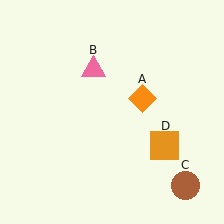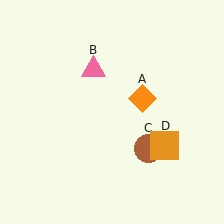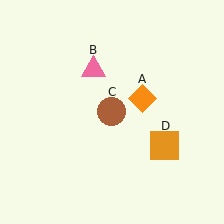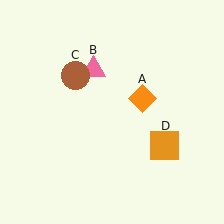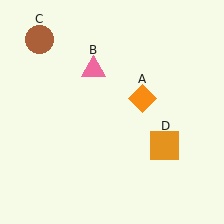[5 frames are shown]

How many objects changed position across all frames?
1 object changed position: brown circle (object C).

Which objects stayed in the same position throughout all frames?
Orange diamond (object A) and pink triangle (object B) and orange square (object D) remained stationary.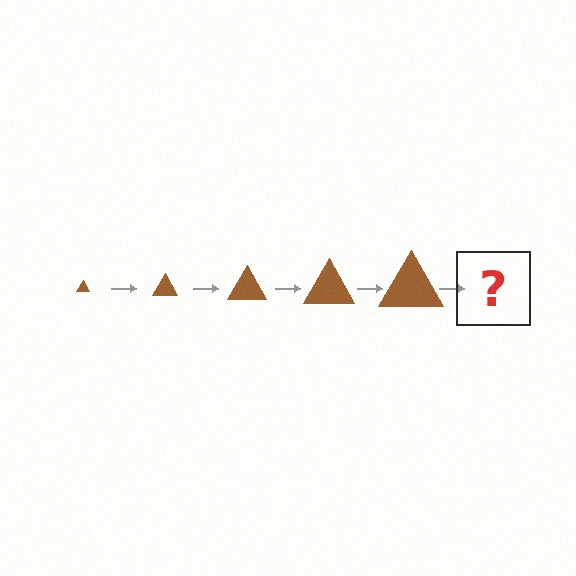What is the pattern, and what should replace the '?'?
The pattern is that the triangle gets progressively larger each step. The '?' should be a brown triangle, larger than the previous one.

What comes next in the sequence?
The next element should be a brown triangle, larger than the previous one.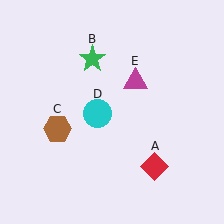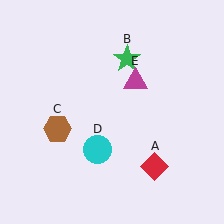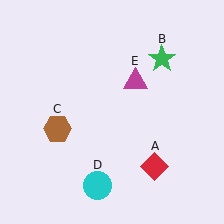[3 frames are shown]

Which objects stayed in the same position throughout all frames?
Red diamond (object A) and brown hexagon (object C) and magenta triangle (object E) remained stationary.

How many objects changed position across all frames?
2 objects changed position: green star (object B), cyan circle (object D).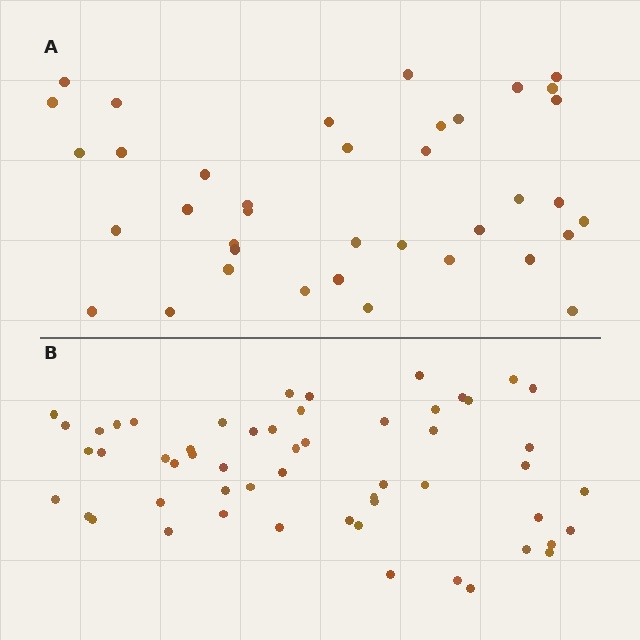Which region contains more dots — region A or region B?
Region B (the bottom region) has more dots.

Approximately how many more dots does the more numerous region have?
Region B has approximately 15 more dots than region A.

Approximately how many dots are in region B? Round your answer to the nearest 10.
About 60 dots. (The exact count is 55, which rounds to 60.)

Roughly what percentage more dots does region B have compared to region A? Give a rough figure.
About 45% more.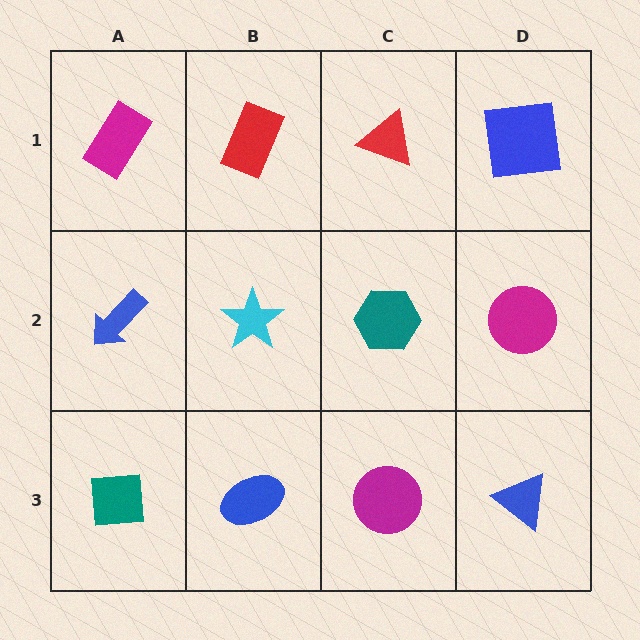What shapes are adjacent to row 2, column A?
A magenta rectangle (row 1, column A), a teal square (row 3, column A), a cyan star (row 2, column B).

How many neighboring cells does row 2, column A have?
3.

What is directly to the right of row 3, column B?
A magenta circle.